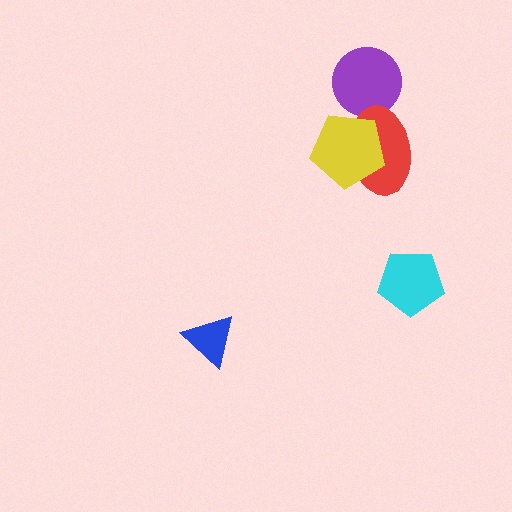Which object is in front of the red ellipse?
The yellow pentagon is in front of the red ellipse.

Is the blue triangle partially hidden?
No, no other shape covers it.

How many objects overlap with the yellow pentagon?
1 object overlaps with the yellow pentagon.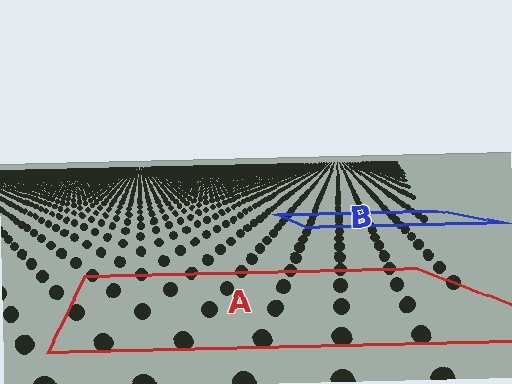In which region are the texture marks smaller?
The texture marks are smaller in region B, because it is farther away.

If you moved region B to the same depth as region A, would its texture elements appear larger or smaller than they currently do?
They would appear larger. At a closer depth, the same texture elements are projected at a bigger on-screen size.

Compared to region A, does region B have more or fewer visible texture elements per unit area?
Region B has more texture elements per unit area — they are packed more densely because it is farther away.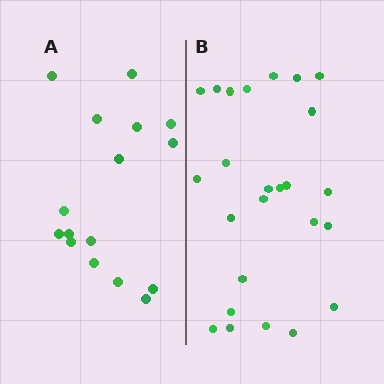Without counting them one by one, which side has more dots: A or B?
Region B (the right region) has more dots.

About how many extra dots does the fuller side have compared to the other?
Region B has roughly 8 or so more dots than region A.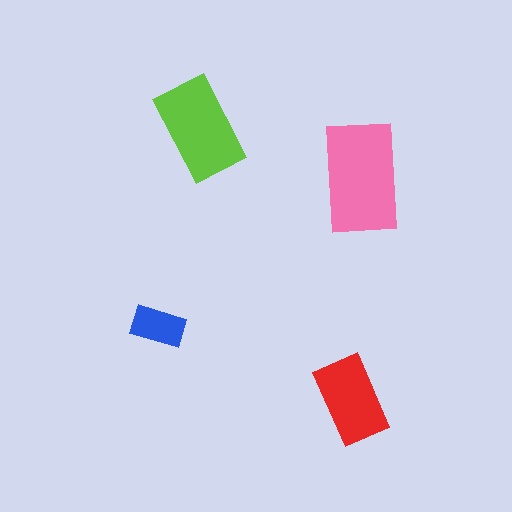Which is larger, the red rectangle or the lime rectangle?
The lime one.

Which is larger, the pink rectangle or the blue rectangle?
The pink one.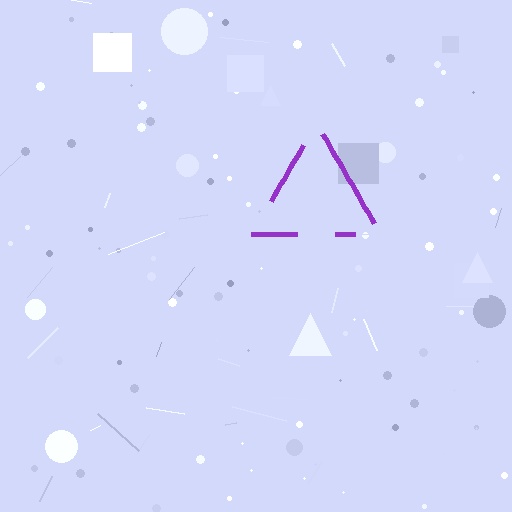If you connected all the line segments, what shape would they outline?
They would outline a triangle.